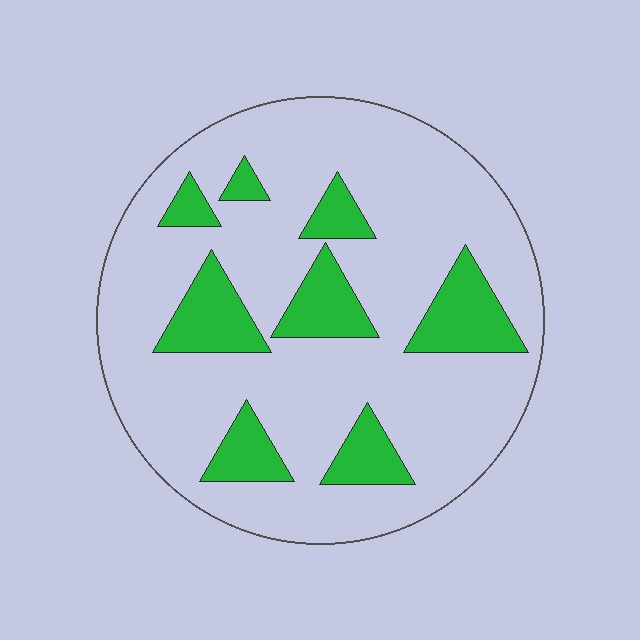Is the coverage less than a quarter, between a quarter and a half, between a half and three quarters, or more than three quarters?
Less than a quarter.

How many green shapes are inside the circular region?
8.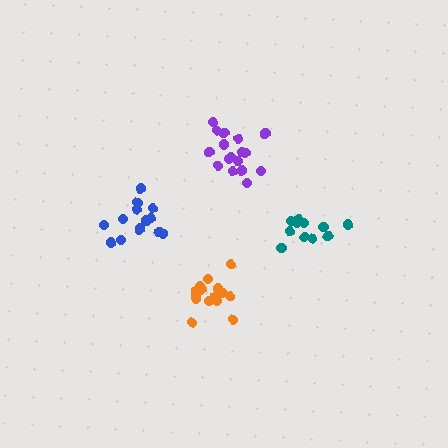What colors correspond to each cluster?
The clusters are colored: orange, purple, blue, teal.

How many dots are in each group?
Group 1: 15 dots, Group 2: 17 dots, Group 3: 14 dots, Group 4: 11 dots (57 total).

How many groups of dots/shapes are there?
There are 4 groups.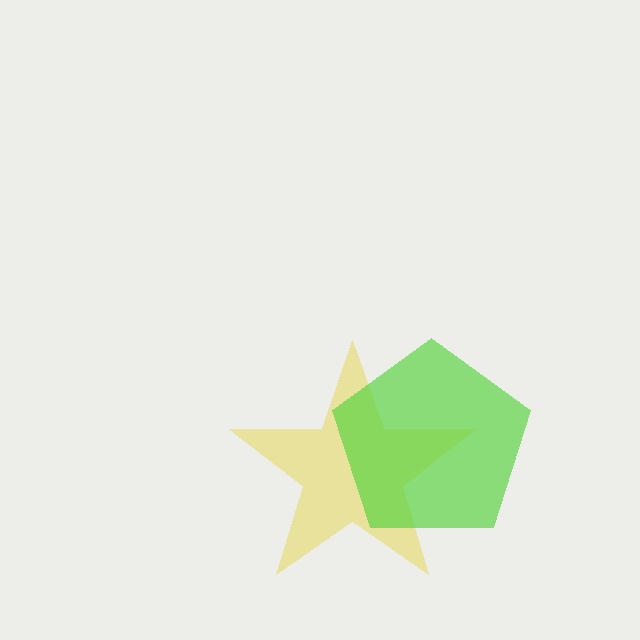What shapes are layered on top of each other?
The layered shapes are: a yellow star, a lime pentagon.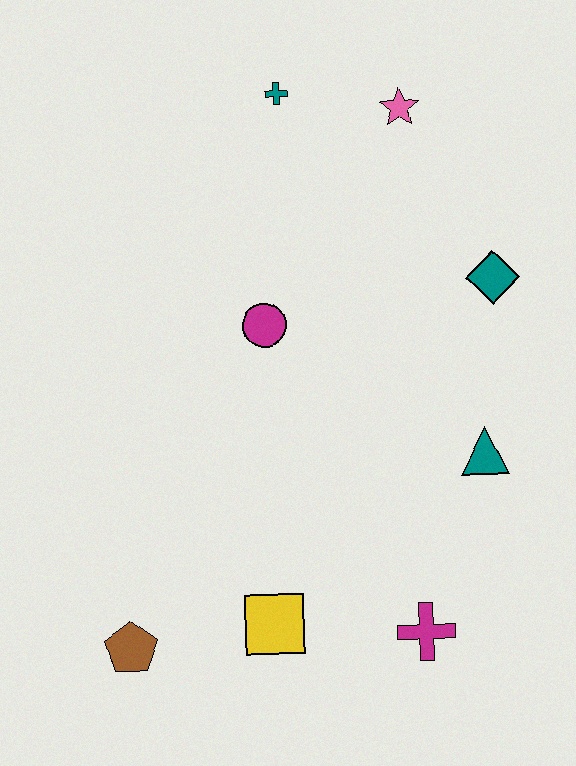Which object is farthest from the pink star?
The brown pentagon is farthest from the pink star.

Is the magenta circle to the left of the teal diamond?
Yes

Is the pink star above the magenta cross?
Yes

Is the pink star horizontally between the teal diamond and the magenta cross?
No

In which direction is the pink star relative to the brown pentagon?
The pink star is above the brown pentagon.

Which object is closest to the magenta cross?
The yellow square is closest to the magenta cross.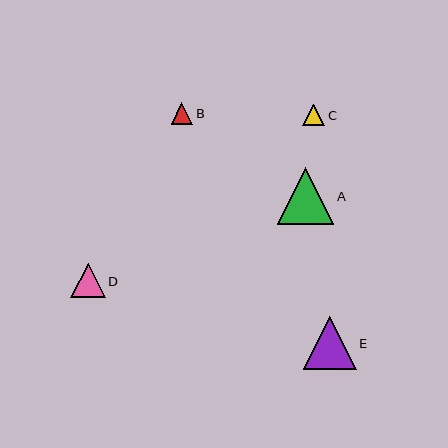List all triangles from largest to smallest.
From largest to smallest: A, E, D, C, B.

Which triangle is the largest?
Triangle A is the largest with a size of approximately 57 pixels.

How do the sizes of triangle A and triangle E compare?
Triangle A and triangle E are approximately the same size.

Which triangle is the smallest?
Triangle B is the smallest with a size of approximately 22 pixels.